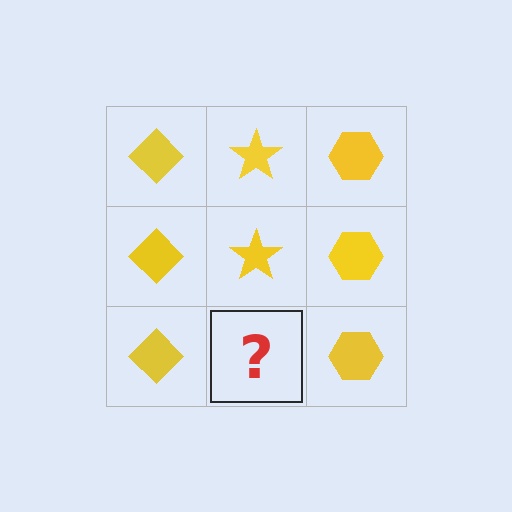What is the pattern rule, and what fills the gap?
The rule is that each column has a consistent shape. The gap should be filled with a yellow star.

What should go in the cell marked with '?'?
The missing cell should contain a yellow star.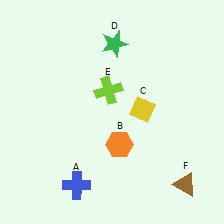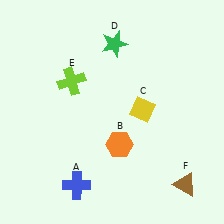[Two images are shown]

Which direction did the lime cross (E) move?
The lime cross (E) moved left.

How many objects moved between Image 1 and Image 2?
1 object moved between the two images.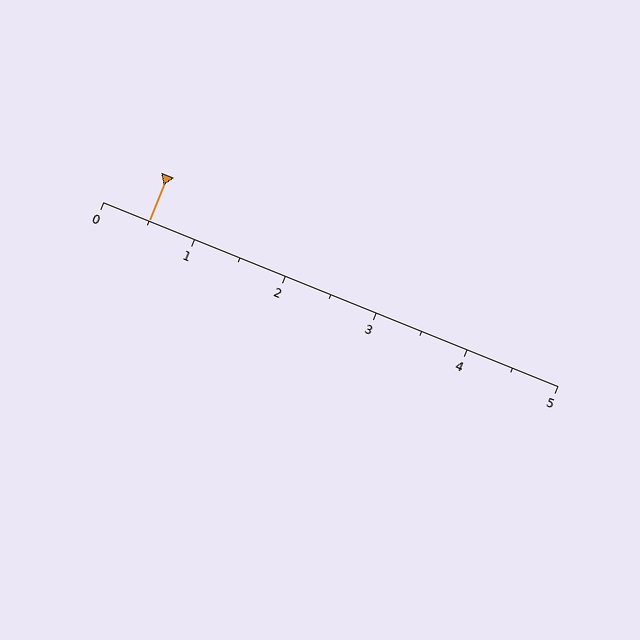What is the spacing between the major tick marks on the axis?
The major ticks are spaced 1 apart.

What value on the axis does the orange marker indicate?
The marker indicates approximately 0.5.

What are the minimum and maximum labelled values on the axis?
The axis runs from 0 to 5.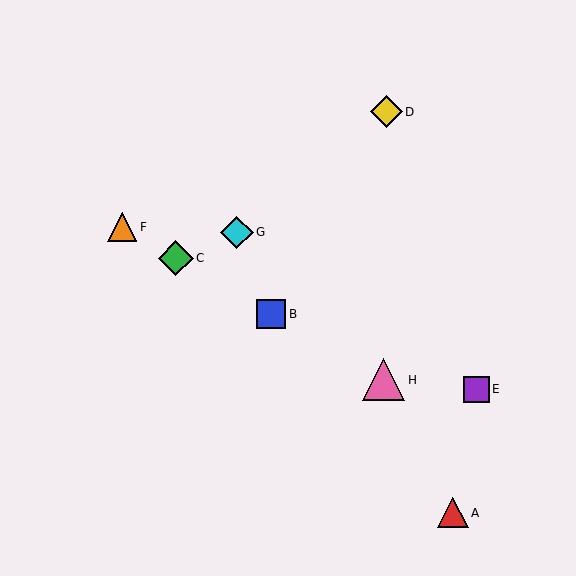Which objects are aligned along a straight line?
Objects B, C, F, H are aligned along a straight line.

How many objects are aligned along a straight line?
4 objects (B, C, F, H) are aligned along a straight line.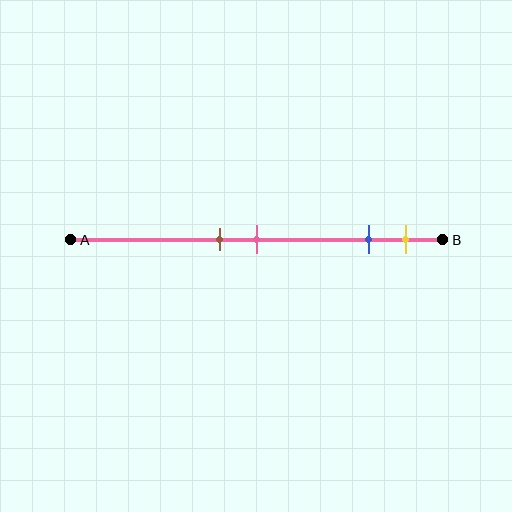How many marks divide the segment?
There are 4 marks dividing the segment.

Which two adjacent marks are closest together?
The brown and pink marks are the closest adjacent pair.